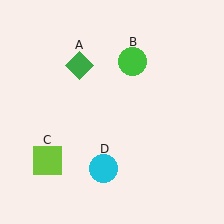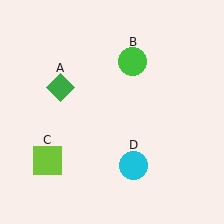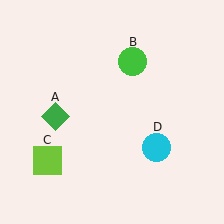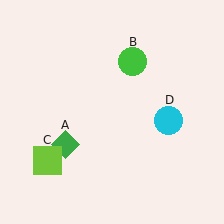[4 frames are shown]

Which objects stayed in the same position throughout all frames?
Green circle (object B) and lime square (object C) remained stationary.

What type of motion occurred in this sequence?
The green diamond (object A), cyan circle (object D) rotated counterclockwise around the center of the scene.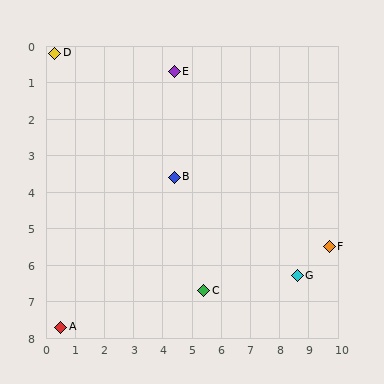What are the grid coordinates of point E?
Point E is at approximately (4.4, 0.7).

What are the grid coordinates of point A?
Point A is at approximately (0.5, 7.7).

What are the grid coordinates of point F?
Point F is at approximately (9.7, 5.5).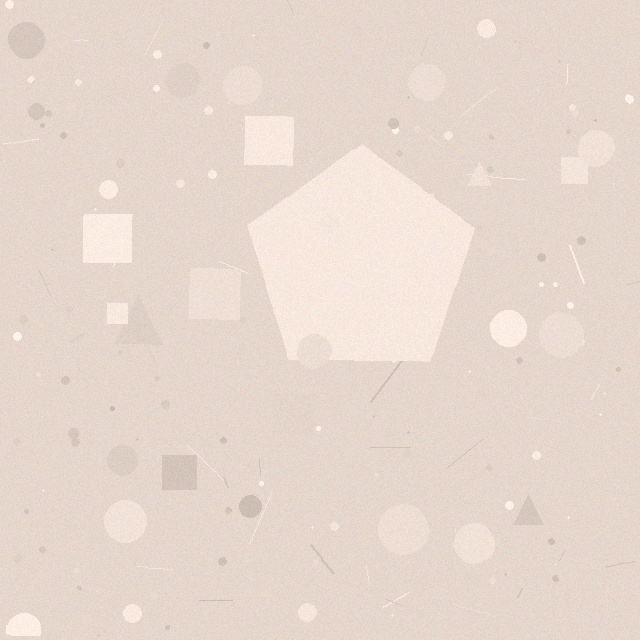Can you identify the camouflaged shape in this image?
The camouflaged shape is a pentagon.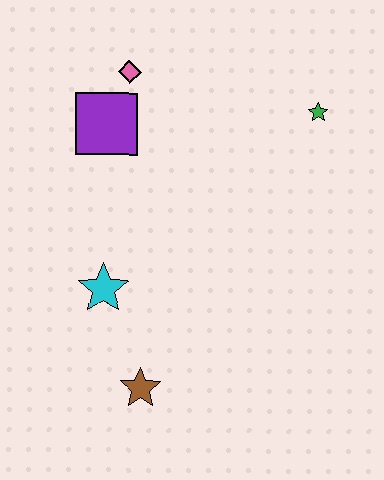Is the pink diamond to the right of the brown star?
No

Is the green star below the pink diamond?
Yes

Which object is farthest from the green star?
The brown star is farthest from the green star.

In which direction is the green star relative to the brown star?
The green star is above the brown star.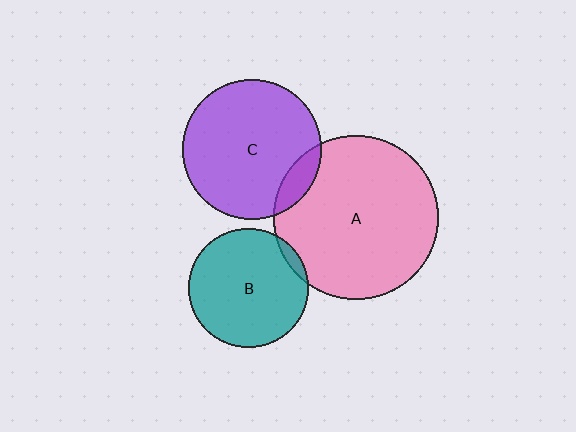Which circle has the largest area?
Circle A (pink).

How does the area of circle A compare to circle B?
Approximately 1.9 times.